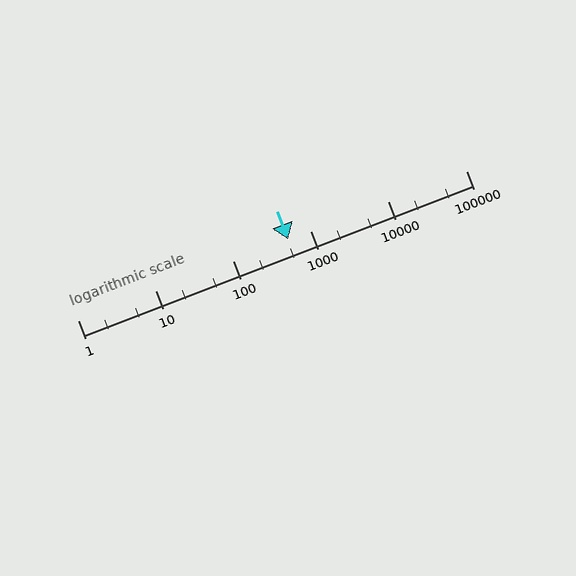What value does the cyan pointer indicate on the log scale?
The pointer indicates approximately 520.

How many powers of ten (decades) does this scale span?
The scale spans 5 decades, from 1 to 100000.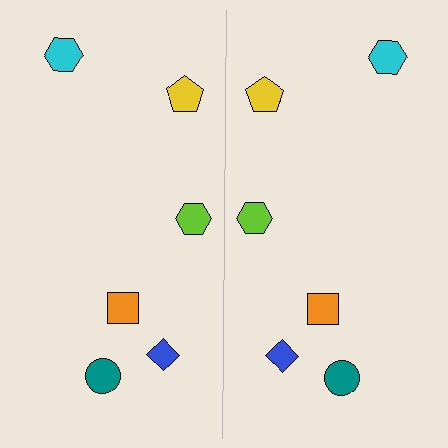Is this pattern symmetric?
Yes, this pattern has bilateral (reflection) symmetry.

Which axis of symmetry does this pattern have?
The pattern has a vertical axis of symmetry running through the center of the image.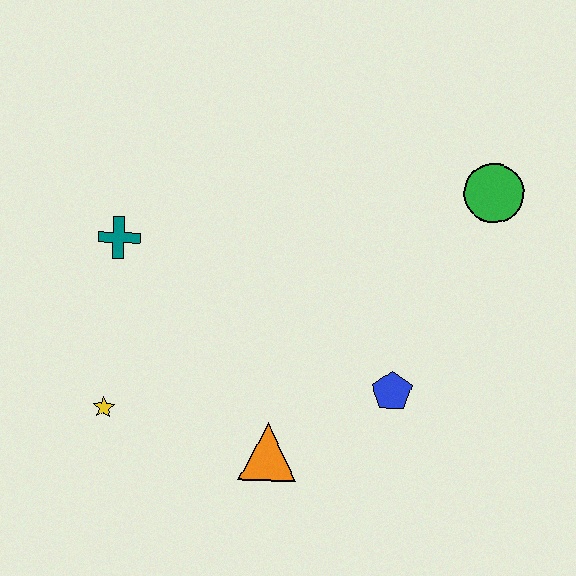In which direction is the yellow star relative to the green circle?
The yellow star is to the left of the green circle.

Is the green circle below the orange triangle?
No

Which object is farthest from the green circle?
The yellow star is farthest from the green circle.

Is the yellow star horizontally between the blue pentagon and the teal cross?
No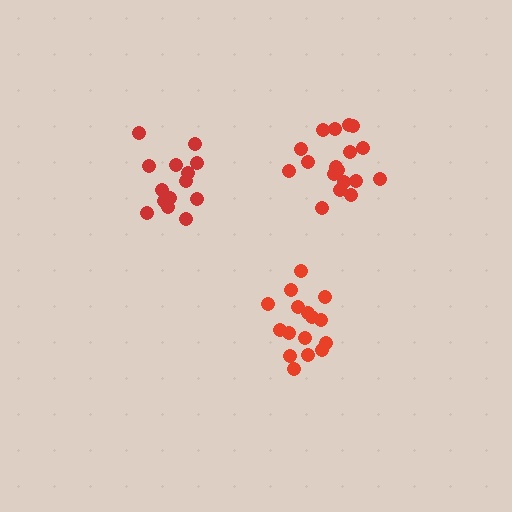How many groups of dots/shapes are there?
There are 3 groups.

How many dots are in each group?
Group 1: 18 dots, Group 2: 16 dots, Group 3: 14 dots (48 total).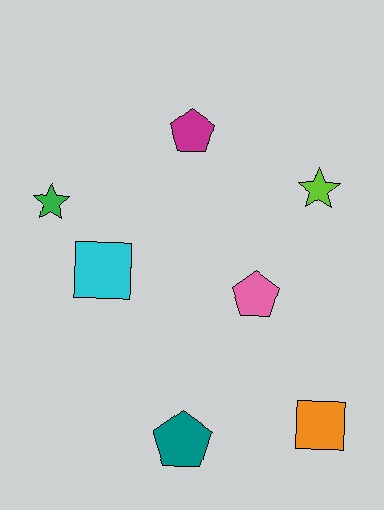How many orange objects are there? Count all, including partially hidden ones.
There is 1 orange object.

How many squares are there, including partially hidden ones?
There are 2 squares.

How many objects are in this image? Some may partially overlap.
There are 7 objects.